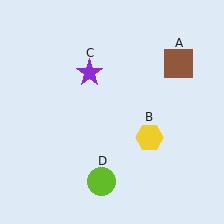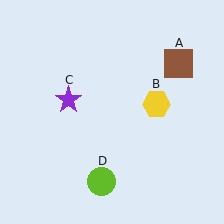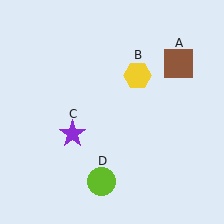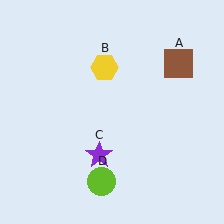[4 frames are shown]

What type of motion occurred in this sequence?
The yellow hexagon (object B), purple star (object C) rotated counterclockwise around the center of the scene.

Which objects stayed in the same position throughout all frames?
Brown square (object A) and lime circle (object D) remained stationary.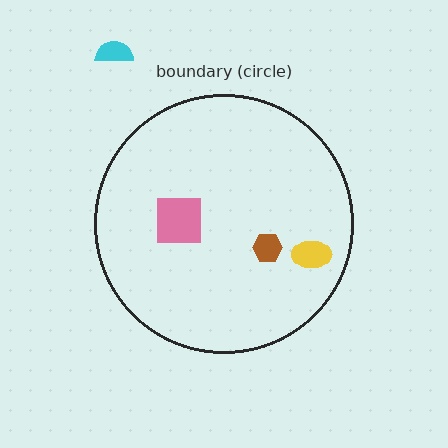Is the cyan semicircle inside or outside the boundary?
Outside.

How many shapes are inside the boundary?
3 inside, 1 outside.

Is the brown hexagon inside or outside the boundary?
Inside.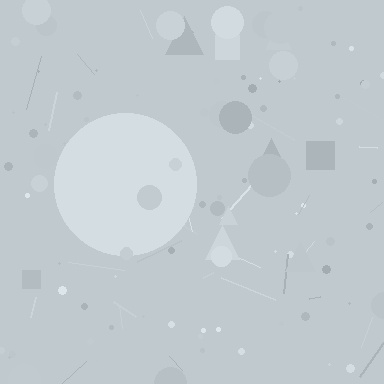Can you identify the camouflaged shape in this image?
The camouflaged shape is a circle.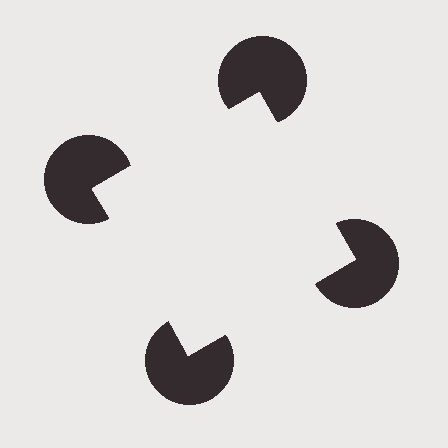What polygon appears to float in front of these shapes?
An illusory square — its edges are inferred from the aligned wedge cuts in the pac-man discs, not physically drawn.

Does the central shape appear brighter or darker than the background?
It typically appears slightly brighter than the background, even though no actual brightness change is drawn.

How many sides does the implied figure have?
4 sides.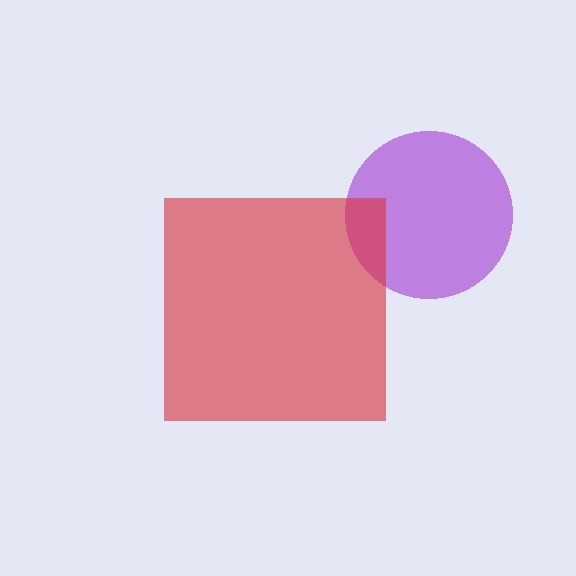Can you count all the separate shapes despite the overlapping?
Yes, there are 2 separate shapes.